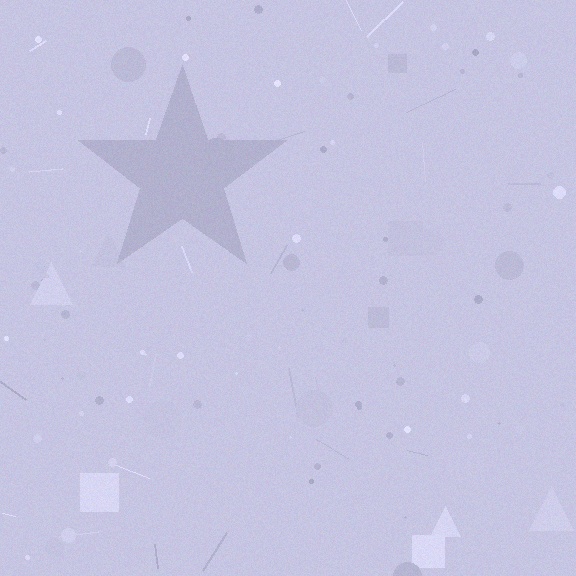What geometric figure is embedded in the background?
A star is embedded in the background.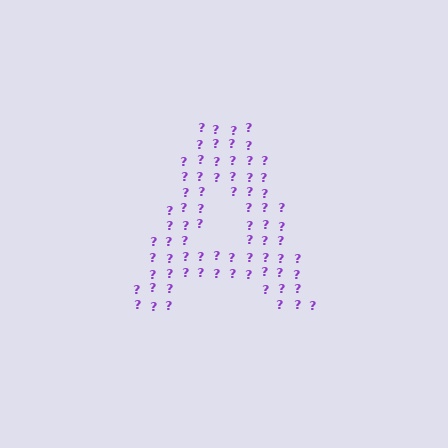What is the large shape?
The large shape is the letter A.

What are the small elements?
The small elements are question marks.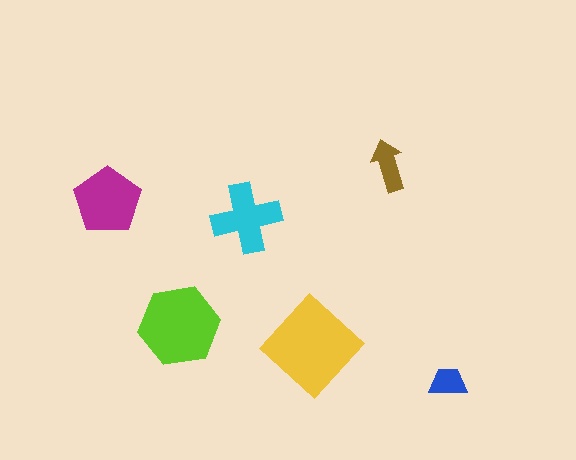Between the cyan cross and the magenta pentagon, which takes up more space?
The magenta pentagon.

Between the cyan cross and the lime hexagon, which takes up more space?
The lime hexagon.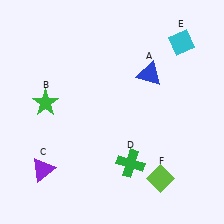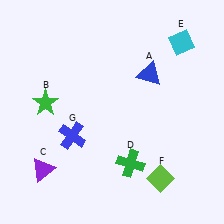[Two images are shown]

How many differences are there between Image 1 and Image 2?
There is 1 difference between the two images.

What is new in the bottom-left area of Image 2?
A blue cross (G) was added in the bottom-left area of Image 2.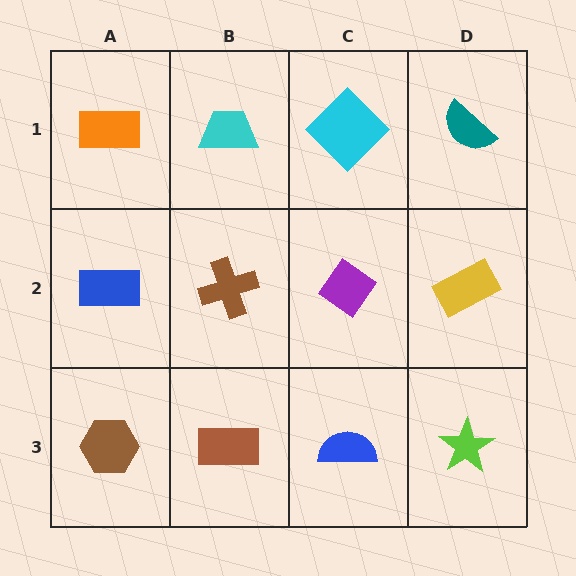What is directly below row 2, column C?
A blue semicircle.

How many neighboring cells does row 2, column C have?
4.